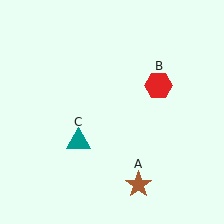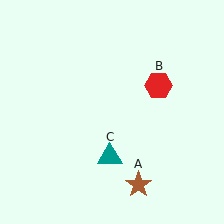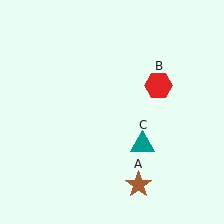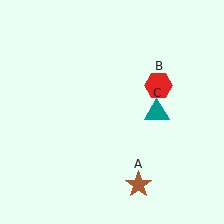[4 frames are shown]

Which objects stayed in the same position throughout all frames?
Brown star (object A) and red hexagon (object B) remained stationary.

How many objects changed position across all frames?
1 object changed position: teal triangle (object C).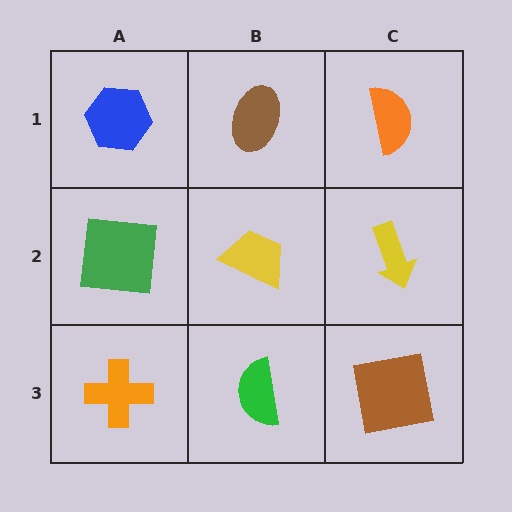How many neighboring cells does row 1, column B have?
3.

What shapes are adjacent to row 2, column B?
A brown ellipse (row 1, column B), a green semicircle (row 3, column B), a green square (row 2, column A), a yellow arrow (row 2, column C).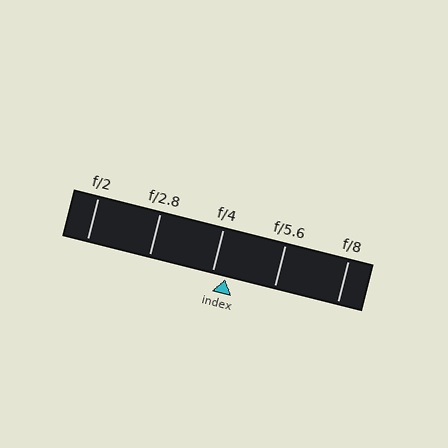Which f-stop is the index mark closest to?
The index mark is closest to f/4.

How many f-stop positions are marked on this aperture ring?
There are 5 f-stop positions marked.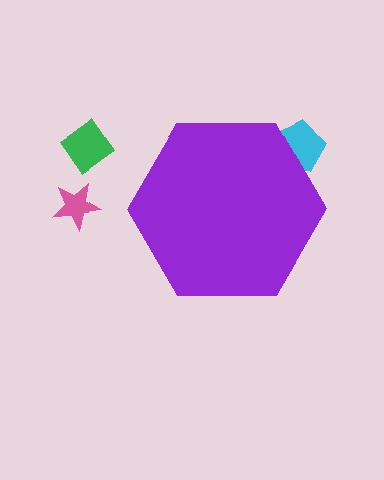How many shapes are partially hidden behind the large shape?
1 shape is partially hidden.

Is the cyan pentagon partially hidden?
Yes, the cyan pentagon is partially hidden behind the purple hexagon.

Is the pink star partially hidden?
No, the pink star is fully visible.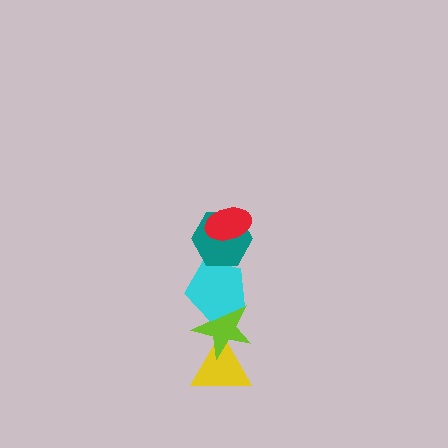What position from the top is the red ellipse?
The red ellipse is 1st from the top.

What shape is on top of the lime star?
The cyan pentagon is on top of the lime star.